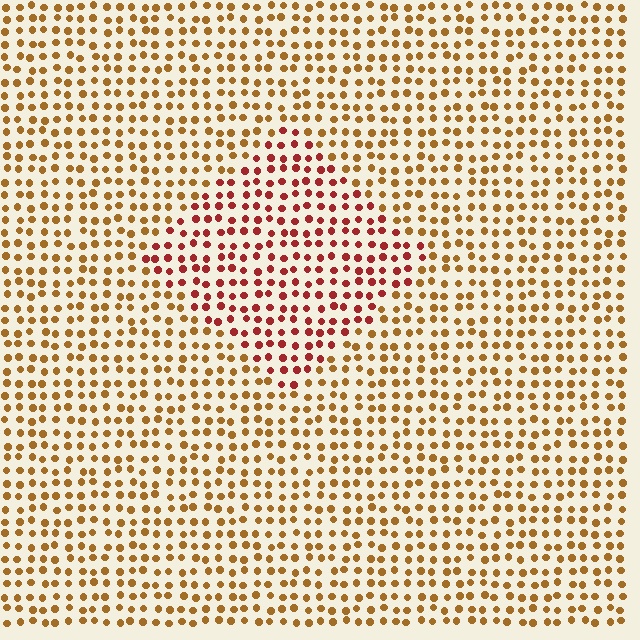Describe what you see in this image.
The image is filled with small brown elements in a uniform arrangement. A diamond-shaped region is visible where the elements are tinted to a slightly different hue, forming a subtle color boundary.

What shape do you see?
I see a diamond.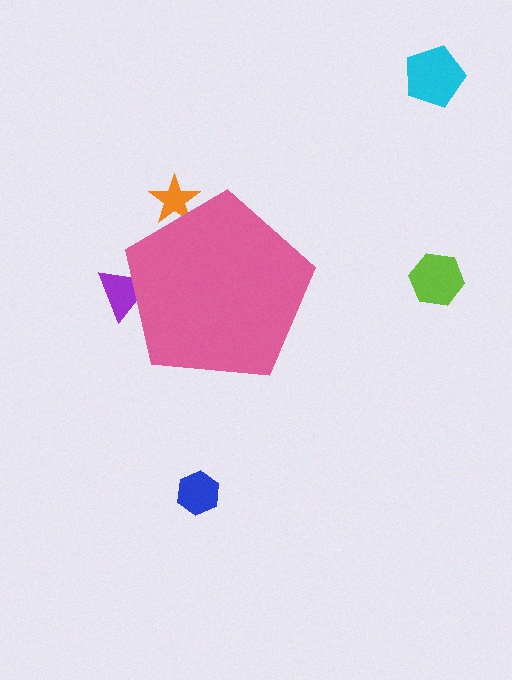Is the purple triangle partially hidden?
Yes, the purple triangle is partially hidden behind the pink pentagon.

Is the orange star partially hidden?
Yes, the orange star is partially hidden behind the pink pentagon.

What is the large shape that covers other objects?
A pink pentagon.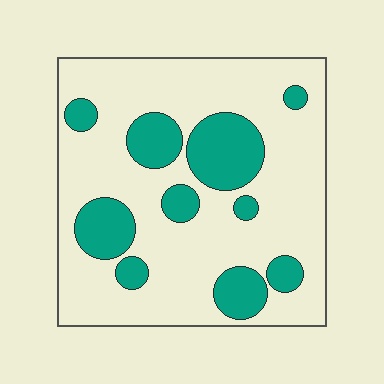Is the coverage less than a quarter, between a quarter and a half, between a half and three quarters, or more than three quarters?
Less than a quarter.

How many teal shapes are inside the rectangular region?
10.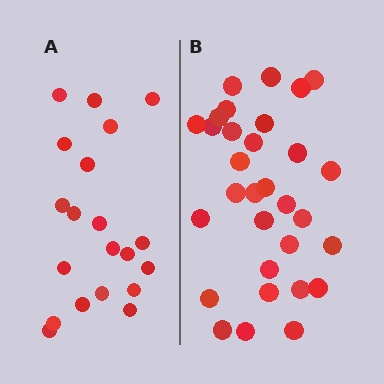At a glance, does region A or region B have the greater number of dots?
Region B (the right region) has more dots.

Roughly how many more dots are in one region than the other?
Region B has roughly 12 or so more dots than region A.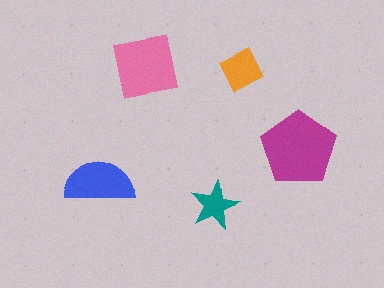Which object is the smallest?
The teal star.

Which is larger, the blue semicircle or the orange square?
The blue semicircle.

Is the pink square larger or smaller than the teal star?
Larger.